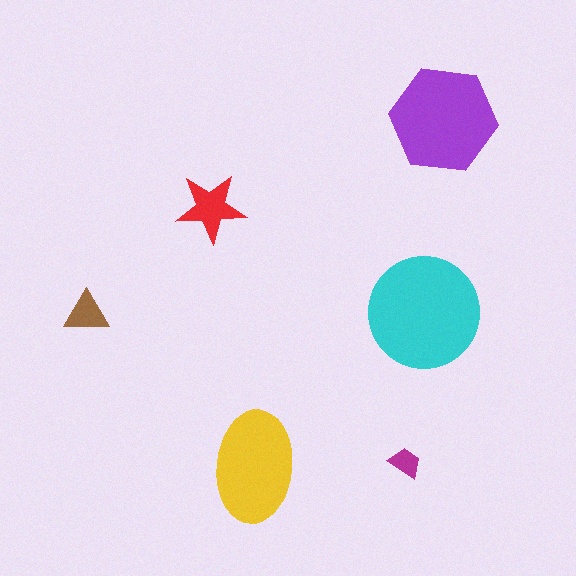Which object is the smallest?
The magenta trapezoid.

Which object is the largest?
The cyan circle.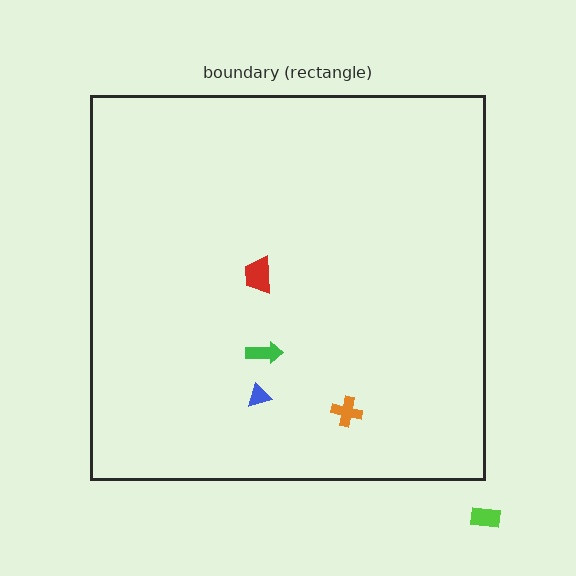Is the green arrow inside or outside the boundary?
Inside.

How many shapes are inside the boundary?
4 inside, 1 outside.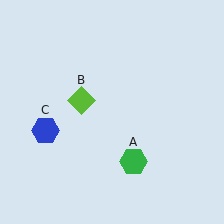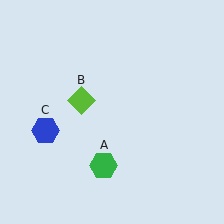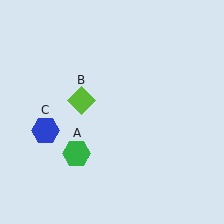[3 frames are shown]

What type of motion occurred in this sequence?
The green hexagon (object A) rotated clockwise around the center of the scene.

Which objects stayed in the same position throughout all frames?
Lime diamond (object B) and blue hexagon (object C) remained stationary.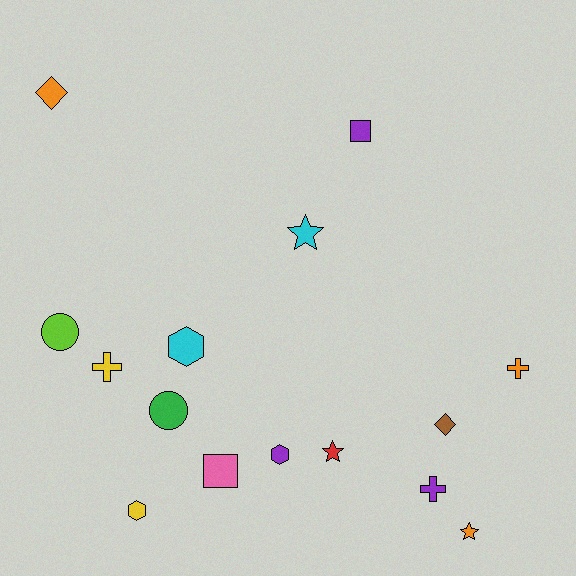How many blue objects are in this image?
There are no blue objects.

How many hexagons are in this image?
There are 3 hexagons.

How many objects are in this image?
There are 15 objects.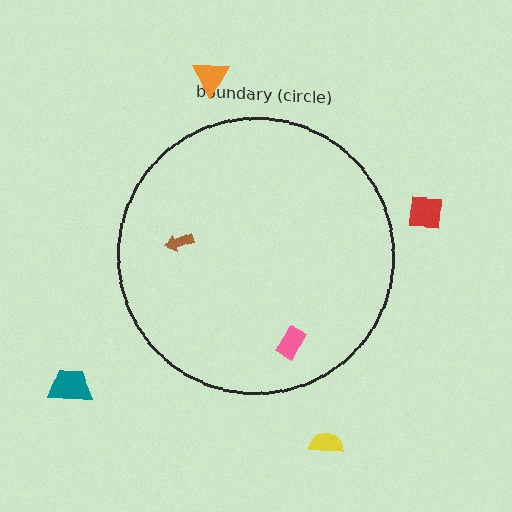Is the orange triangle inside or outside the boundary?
Outside.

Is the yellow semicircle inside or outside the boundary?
Outside.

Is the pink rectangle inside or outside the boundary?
Inside.